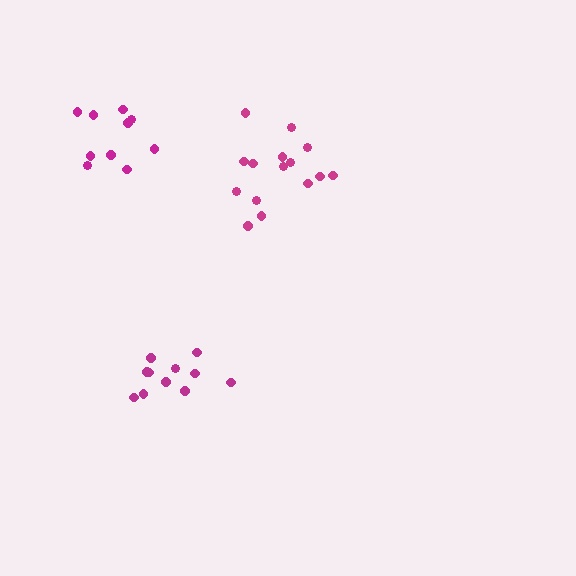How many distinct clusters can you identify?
There are 3 distinct clusters.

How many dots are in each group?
Group 1: 11 dots, Group 2: 15 dots, Group 3: 10 dots (36 total).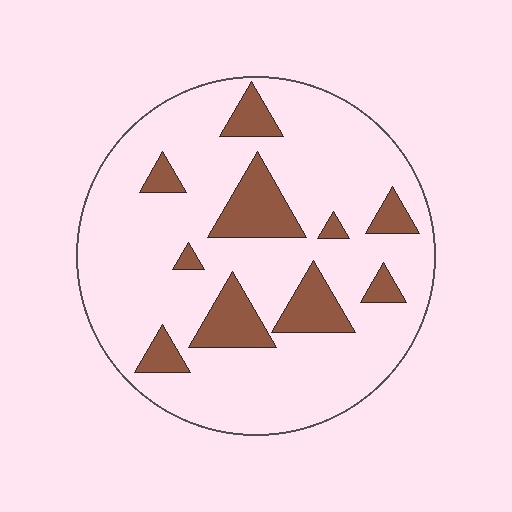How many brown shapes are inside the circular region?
10.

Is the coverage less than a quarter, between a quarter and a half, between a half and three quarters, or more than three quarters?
Less than a quarter.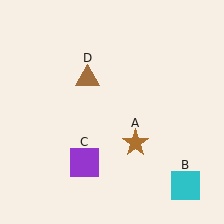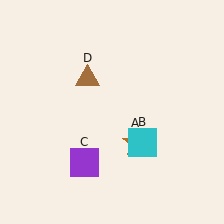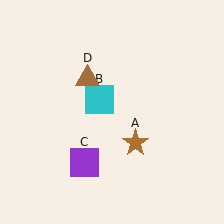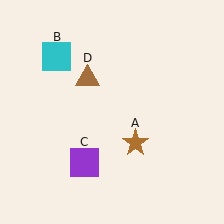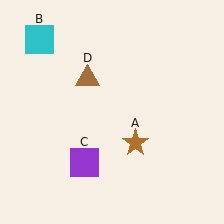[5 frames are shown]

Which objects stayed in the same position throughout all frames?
Brown star (object A) and purple square (object C) and brown triangle (object D) remained stationary.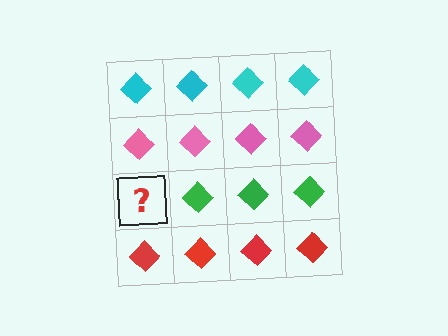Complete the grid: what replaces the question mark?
The question mark should be replaced with a green diamond.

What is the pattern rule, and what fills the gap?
The rule is that each row has a consistent color. The gap should be filled with a green diamond.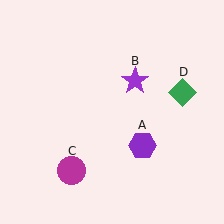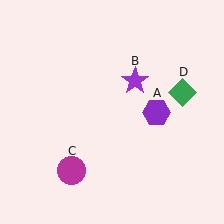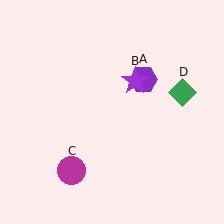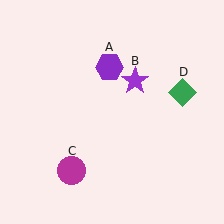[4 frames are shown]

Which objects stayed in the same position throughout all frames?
Purple star (object B) and magenta circle (object C) and green diamond (object D) remained stationary.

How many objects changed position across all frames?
1 object changed position: purple hexagon (object A).